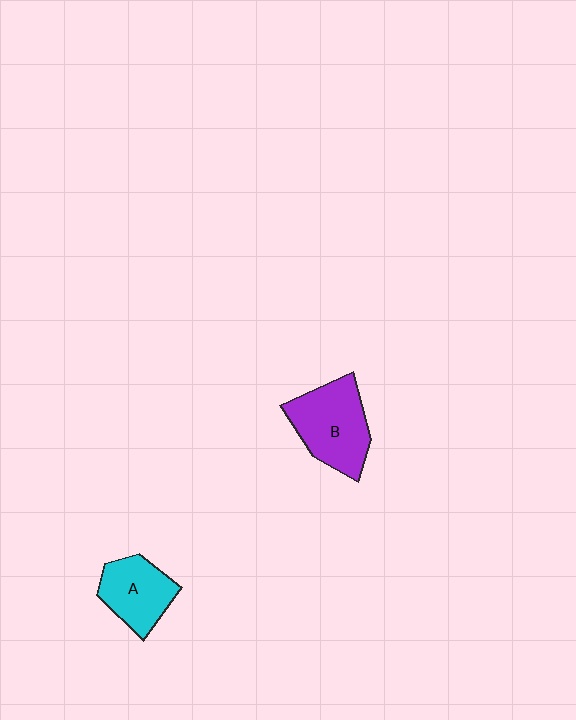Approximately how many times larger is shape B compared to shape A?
Approximately 1.3 times.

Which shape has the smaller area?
Shape A (cyan).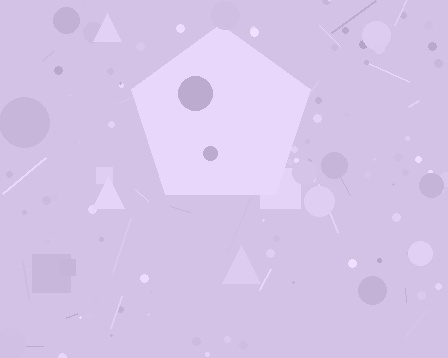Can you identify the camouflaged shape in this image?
The camouflaged shape is a pentagon.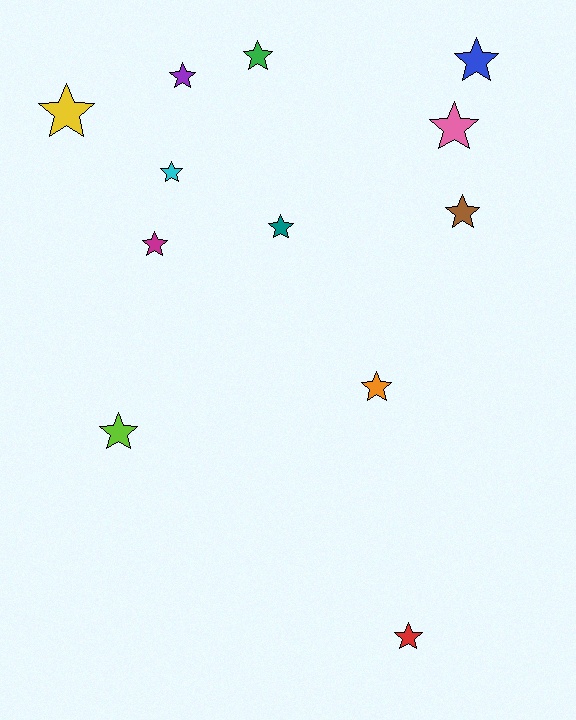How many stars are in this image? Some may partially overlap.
There are 12 stars.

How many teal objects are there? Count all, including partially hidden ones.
There is 1 teal object.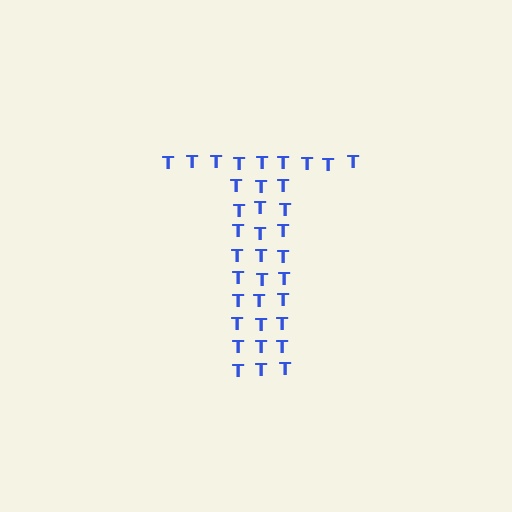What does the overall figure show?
The overall figure shows the letter T.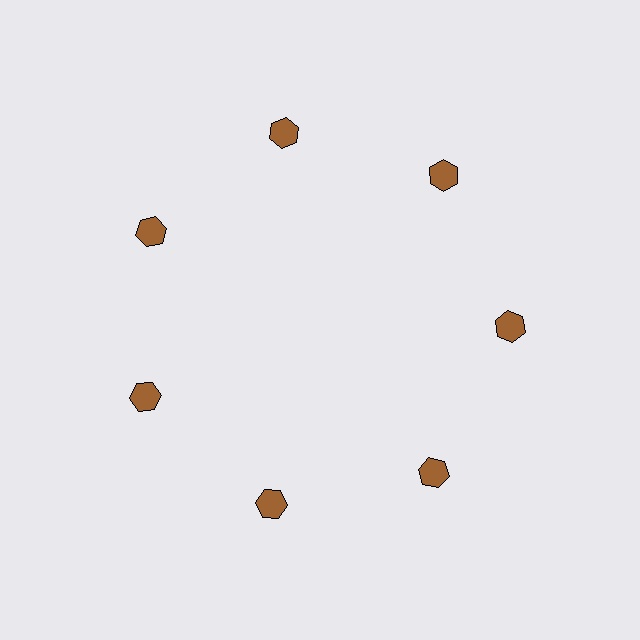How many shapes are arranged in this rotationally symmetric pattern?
There are 7 shapes, arranged in 7 groups of 1.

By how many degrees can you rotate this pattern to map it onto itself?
The pattern maps onto itself every 51 degrees of rotation.